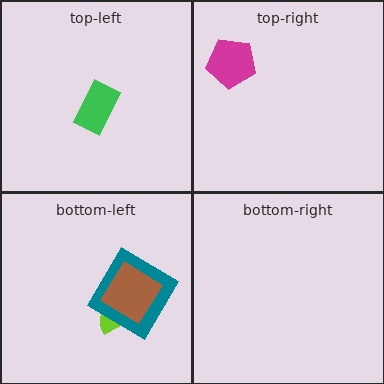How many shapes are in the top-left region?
1.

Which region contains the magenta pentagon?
The top-right region.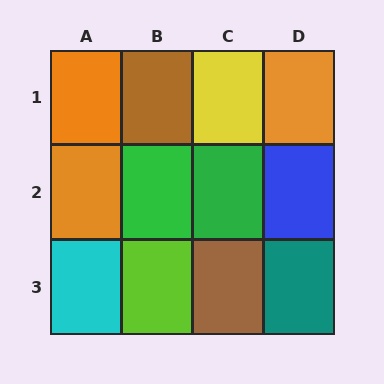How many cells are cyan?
1 cell is cyan.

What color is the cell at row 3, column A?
Cyan.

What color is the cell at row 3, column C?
Brown.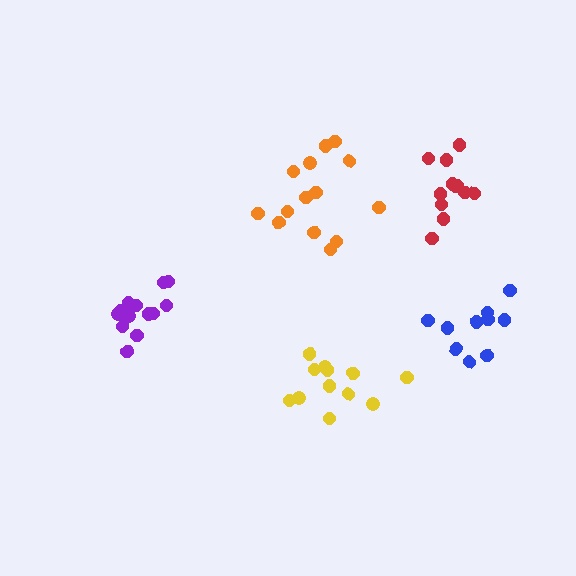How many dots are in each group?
Group 1: 14 dots, Group 2: 14 dots, Group 3: 12 dots, Group 4: 10 dots, Group 5: 12 dots (62 total).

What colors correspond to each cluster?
The clusters are colored: purple, orange, yellow, blue, red.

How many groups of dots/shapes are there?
There are 5 groups.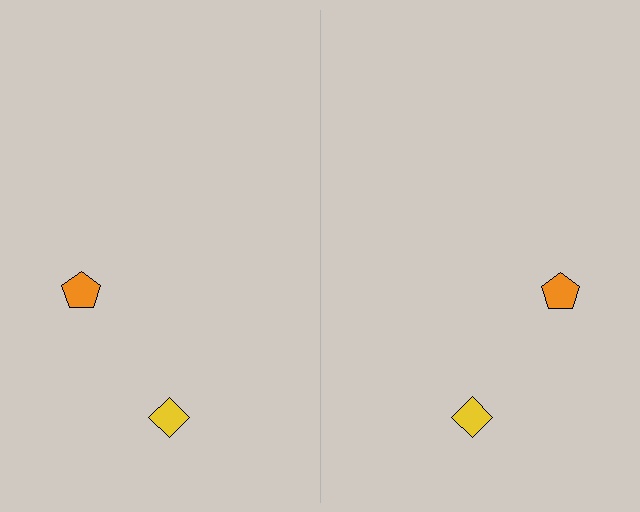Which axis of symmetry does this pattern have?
The pattern has a vertical axis of symmetry running through the center of the image.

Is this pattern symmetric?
Yes, this pattern has bilateral (reflection) symmetry.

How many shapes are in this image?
There are 4 shapes in this image.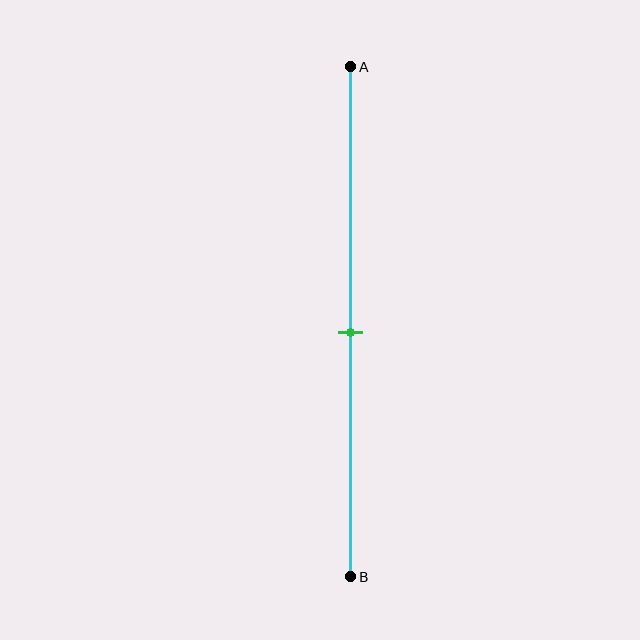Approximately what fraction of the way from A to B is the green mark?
The green mark is approximately 50% of the way from A to B.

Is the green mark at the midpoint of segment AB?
Yes, the mark is approximately at the midpoint.